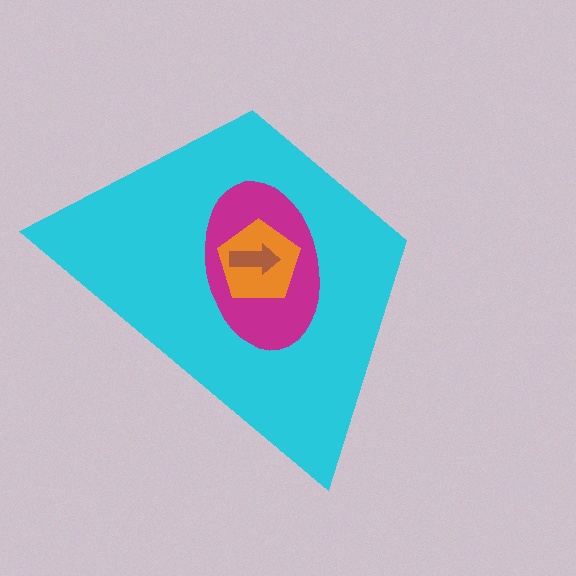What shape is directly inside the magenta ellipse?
The orange pentagon.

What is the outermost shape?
The cyan trapezoid.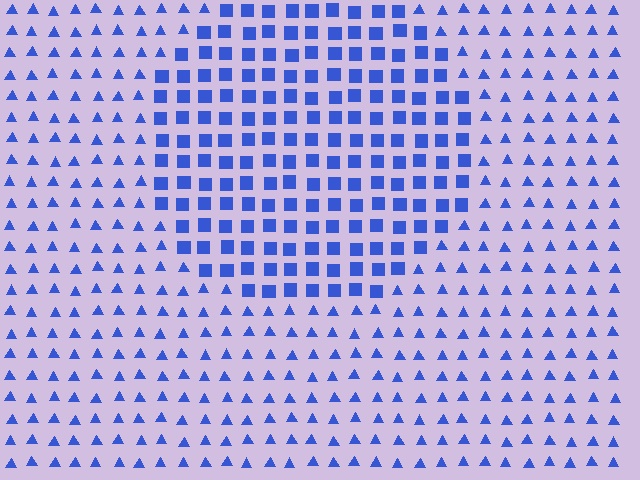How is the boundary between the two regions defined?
The boundary is defined by a change in element shape: squares inside vs. triangles outside. All elements share the same color and spacing.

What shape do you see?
I see a circle.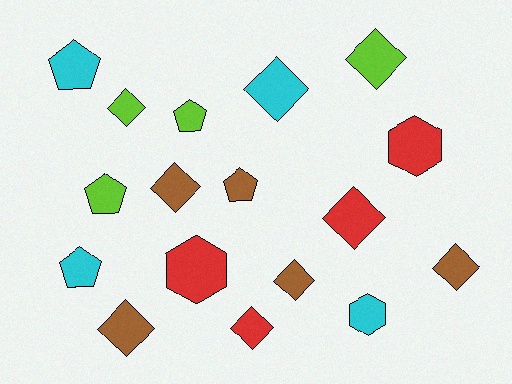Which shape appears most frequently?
Diamond, with 9 objects.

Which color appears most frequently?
Brown, with 5 objects.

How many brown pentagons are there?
There is 1 brown pentagon.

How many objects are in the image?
There are 17 objects.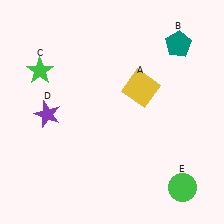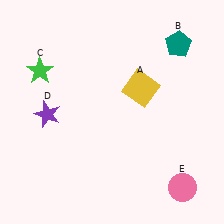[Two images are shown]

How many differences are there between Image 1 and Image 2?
There is 1 difference between the two images.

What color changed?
The circle (E) changed from green in Image 1 to pink in Image 2.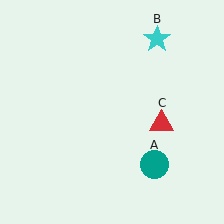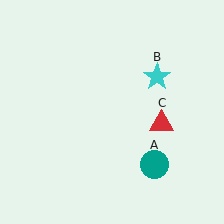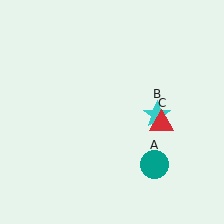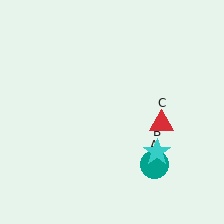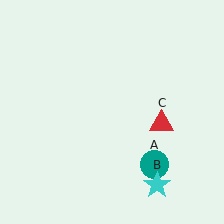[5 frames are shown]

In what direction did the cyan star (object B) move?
The cyan star (object B) moved down.